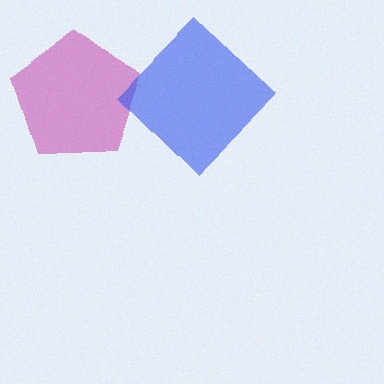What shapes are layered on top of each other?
The layered shapes are: a magenta pentagon, a blue diamond.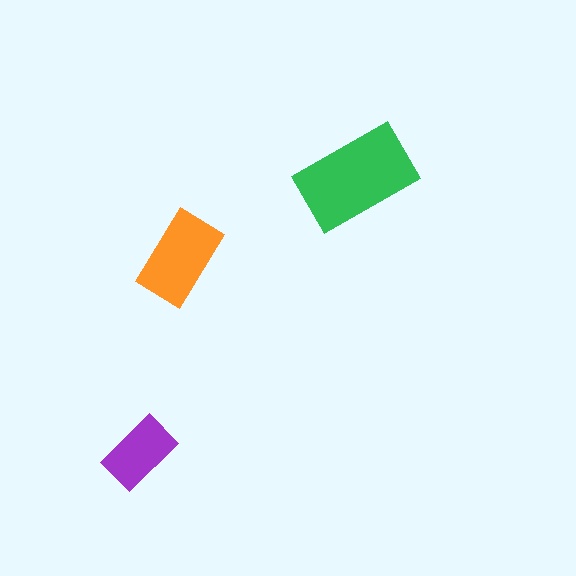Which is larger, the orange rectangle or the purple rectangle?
The orange one.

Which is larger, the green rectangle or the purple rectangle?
The green one.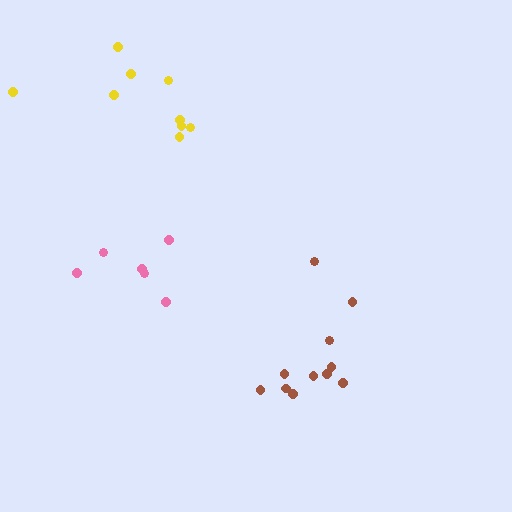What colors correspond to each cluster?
The clusters are colored: brown, pink, yellow.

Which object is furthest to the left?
The yellow cluster is leftmost.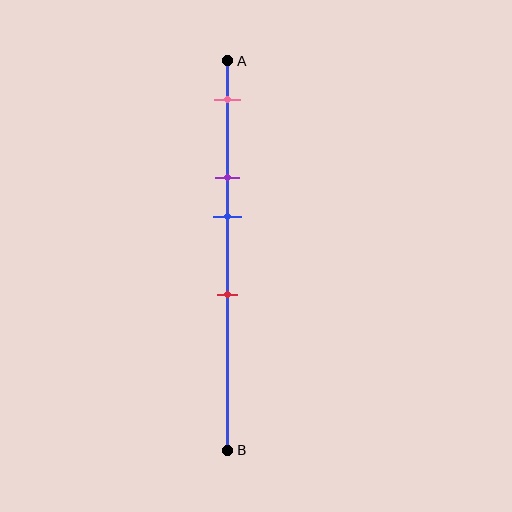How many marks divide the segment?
There are 4 marks dividing the segment.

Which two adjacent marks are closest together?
The purple and blue marks are the closest adjacent pair.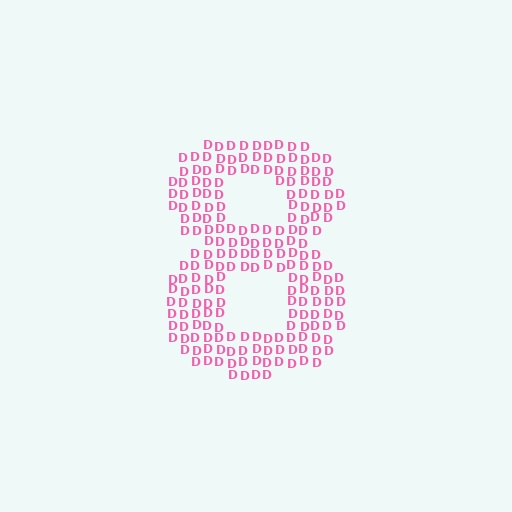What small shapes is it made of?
It is made of small letter D's.